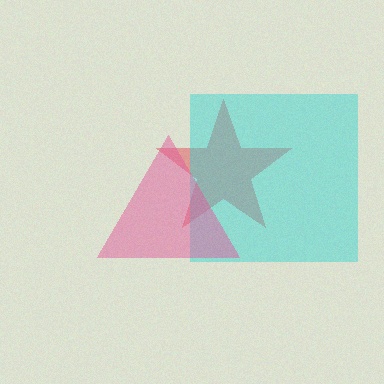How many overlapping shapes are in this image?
There are 3 overlapping shapes in the image.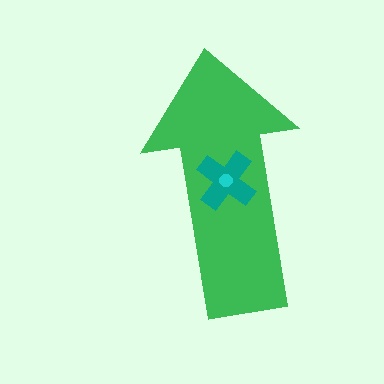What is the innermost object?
The cyan circle.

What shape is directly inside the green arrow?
The teal cross.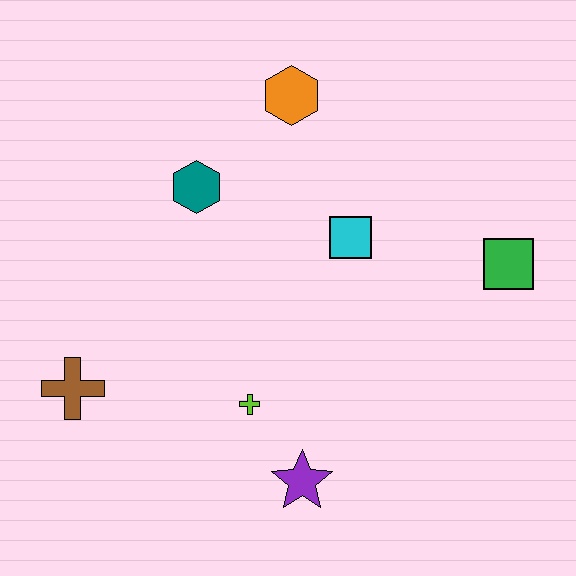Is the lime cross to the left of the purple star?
Yes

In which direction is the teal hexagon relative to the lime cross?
The teal hexagon is above the lime cross.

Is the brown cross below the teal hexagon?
Yes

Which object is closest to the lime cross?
The purple star is closest to the lime cross.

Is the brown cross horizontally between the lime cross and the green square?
No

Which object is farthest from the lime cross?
The orange hexagon is farthest from the lime cross.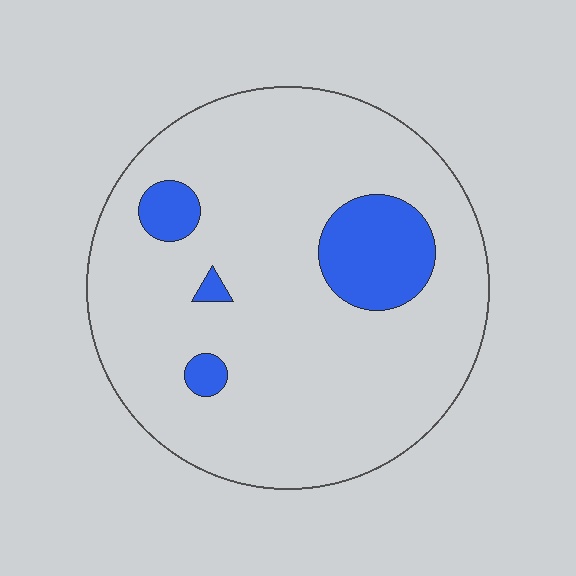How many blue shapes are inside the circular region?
4.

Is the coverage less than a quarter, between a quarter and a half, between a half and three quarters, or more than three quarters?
Less than a quarter.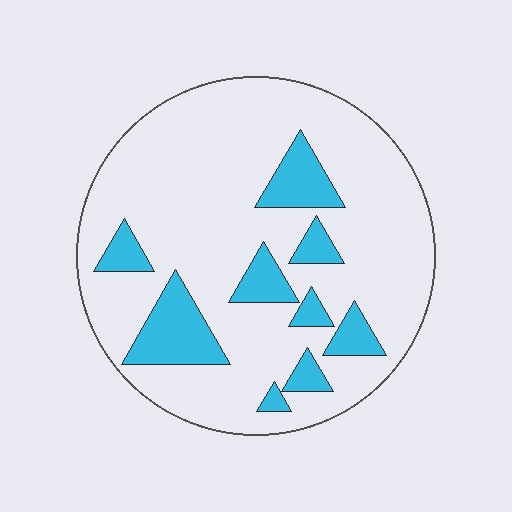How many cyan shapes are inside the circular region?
9.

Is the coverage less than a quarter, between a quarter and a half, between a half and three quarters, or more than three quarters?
Less than a quarter.